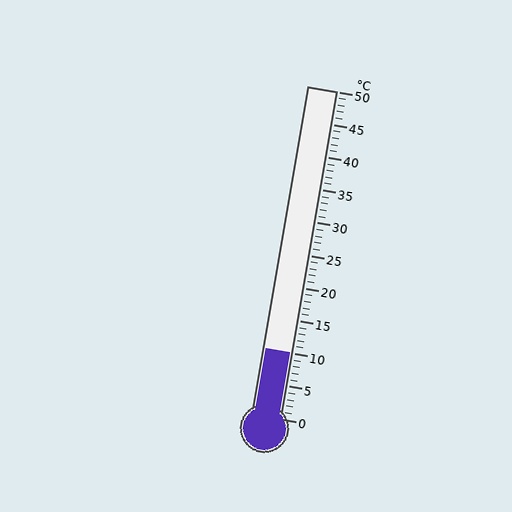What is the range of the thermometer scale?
The thermometer scale ranges from 0°C to 50°C.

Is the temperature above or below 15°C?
The temperature is below 15°C.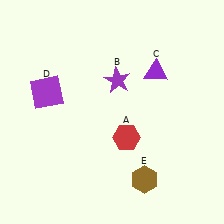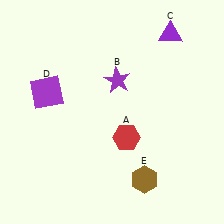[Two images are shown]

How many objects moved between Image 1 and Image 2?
1 object moved between the two images.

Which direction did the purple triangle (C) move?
The purple triangle (C) moved up.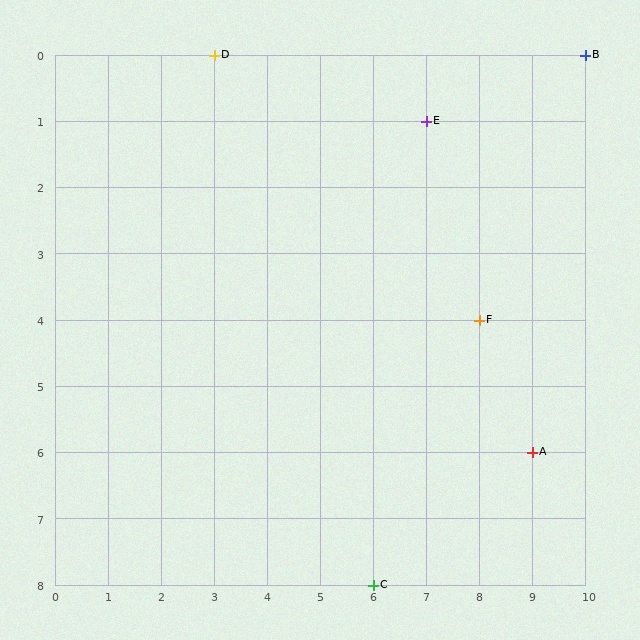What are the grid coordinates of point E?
Point E is at grid coordinates (7, 1).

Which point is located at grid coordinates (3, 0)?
Point D is at (3, 0).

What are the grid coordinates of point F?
Point F is at grid coordinates (8, 4).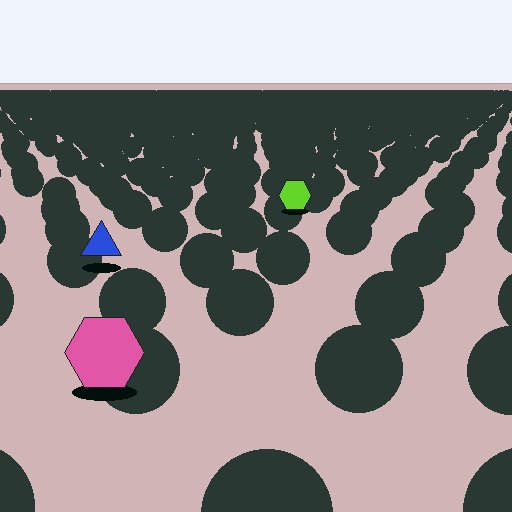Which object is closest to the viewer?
The pink hexagon is closest. The texture marks near it are larger and more spread out.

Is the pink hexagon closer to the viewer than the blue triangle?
Yes. The pink hexagon is closer — you can tell from the texture gradient: the ground texture is coarser near it.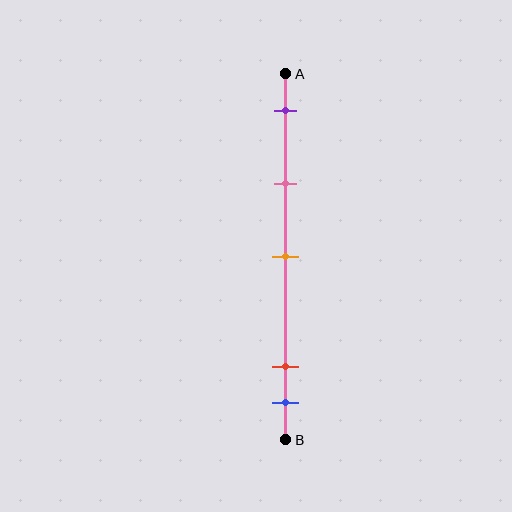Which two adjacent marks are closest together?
The red and blue marks are the closest adjacent pair.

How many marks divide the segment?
There are 5 marks dividing the segment.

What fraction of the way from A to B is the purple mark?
The purple mark is approximately 10% (0.1) of the way from A to B.